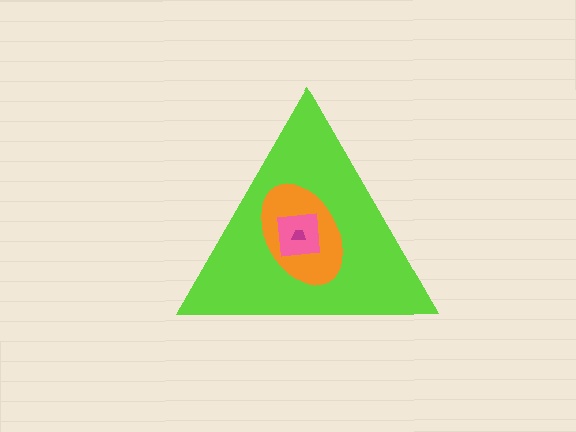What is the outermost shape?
The lime triangle.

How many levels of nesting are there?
4.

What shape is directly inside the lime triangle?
The orange ellipse.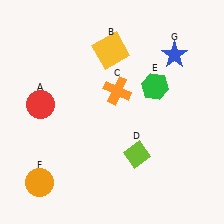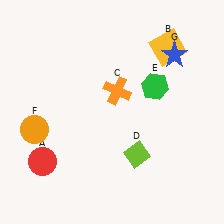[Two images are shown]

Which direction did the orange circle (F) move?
The orange circle (F) moved up.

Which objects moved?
The objects that moved are: the red circle (A), the yellow square (B), the orange circle (F).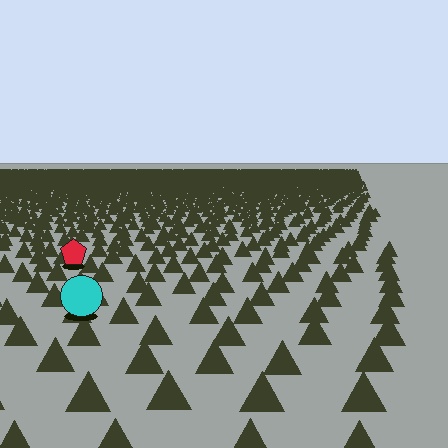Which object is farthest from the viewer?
The red pentagon is farthest from the viewer. It appears smaller and the ground texture around it is denser.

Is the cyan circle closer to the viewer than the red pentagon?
Yes. The cyan circle is closer — you can tell from the texture gradient: the ground texture is coarser near it.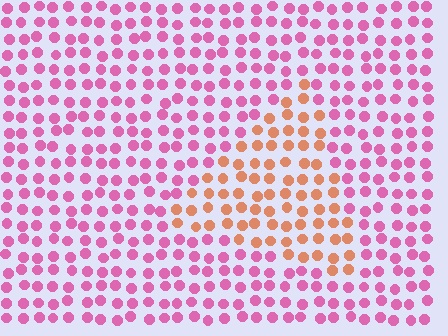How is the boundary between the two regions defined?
The boundary is defined purely by a slight shift in hue (about 54 degrees). Spacing, size, and orientation are identical on both sides.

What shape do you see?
I see a triangle.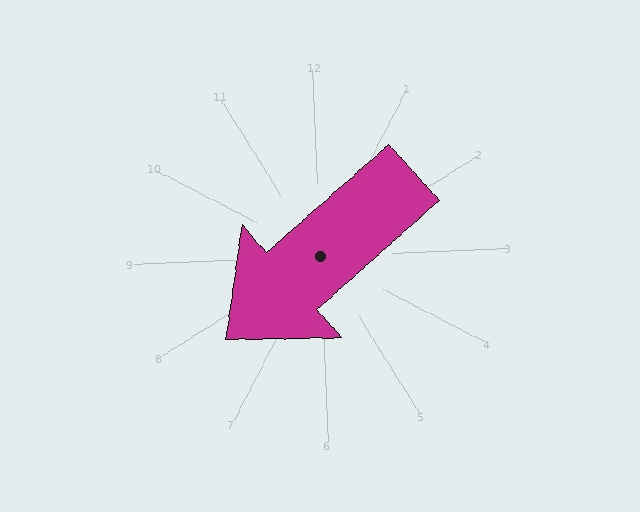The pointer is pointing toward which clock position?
Roughly 8 o'clock.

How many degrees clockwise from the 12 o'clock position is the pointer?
Approximately 231 degrees.